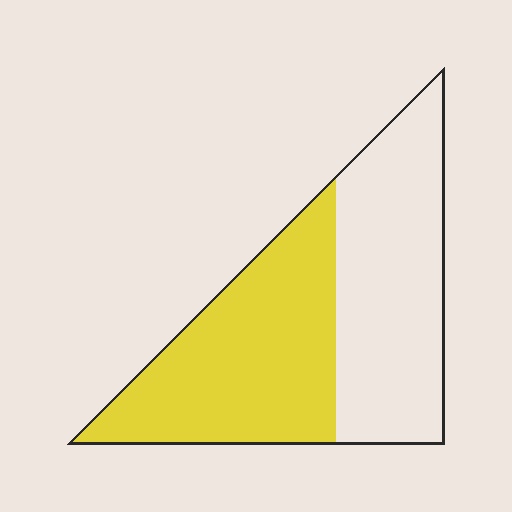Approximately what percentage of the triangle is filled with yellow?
Approximately 50%.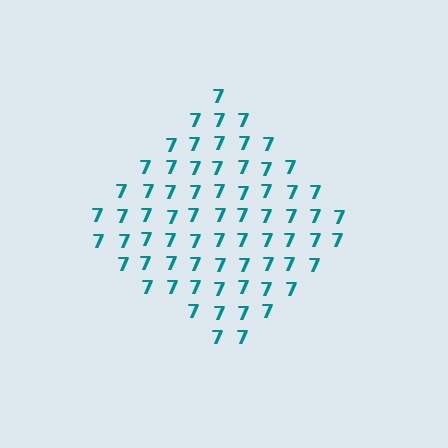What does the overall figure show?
The overall figure shows a diamond.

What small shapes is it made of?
It is made of small digit 7's.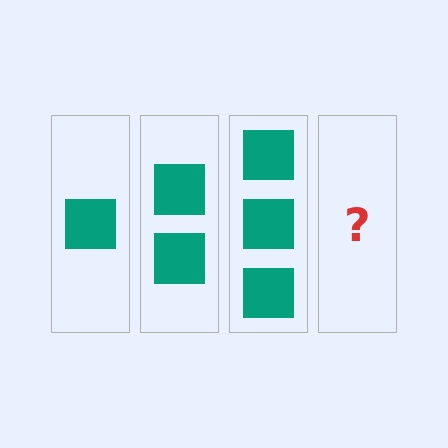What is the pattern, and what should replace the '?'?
The pattern is that each step adds one more square. The '?' should be 4 squares.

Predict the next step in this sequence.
The next step is 4 squares.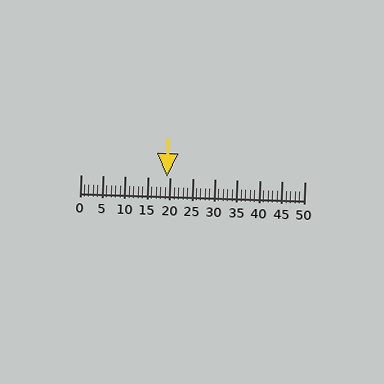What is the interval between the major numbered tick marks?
The major tick marks are spaced 5 units apart.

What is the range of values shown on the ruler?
The ruler shows values from 0 to 50.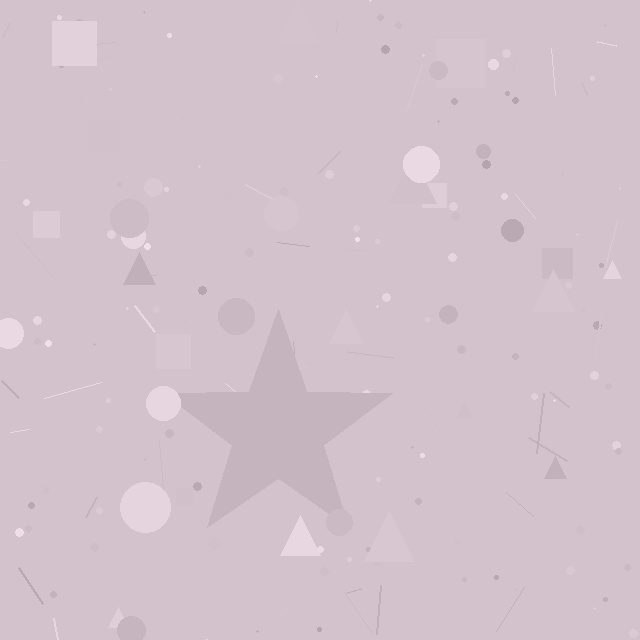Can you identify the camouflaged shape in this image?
The camouflaged shape is a star.